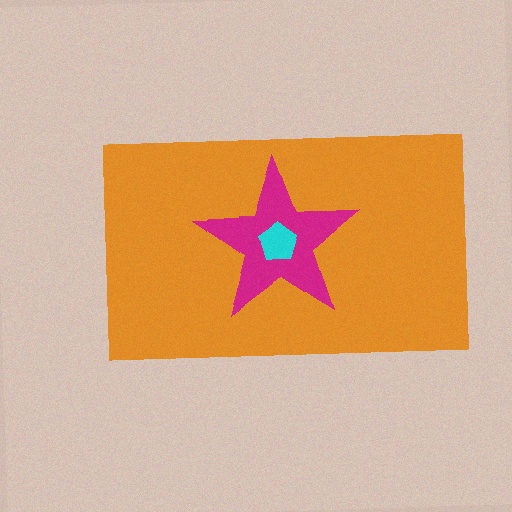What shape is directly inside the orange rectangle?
The magenta star.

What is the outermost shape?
The orange rectangle.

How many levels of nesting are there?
3.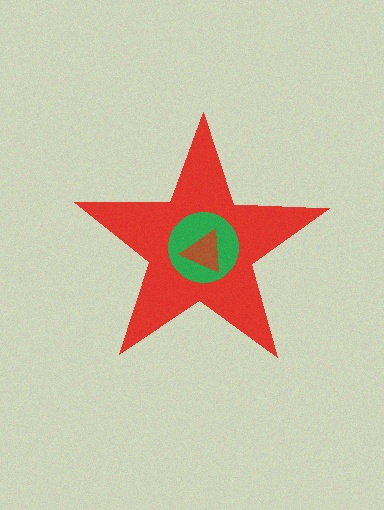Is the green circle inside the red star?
Yes.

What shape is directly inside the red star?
The green circle.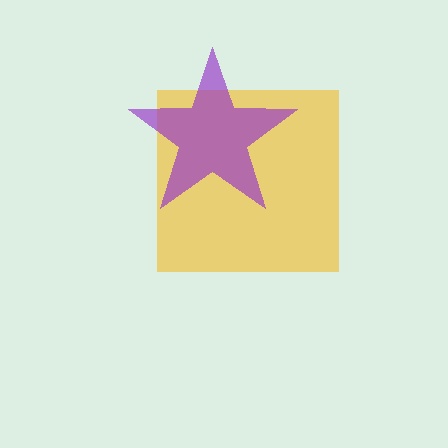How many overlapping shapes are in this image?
There are 2 overlapping shapes in the image.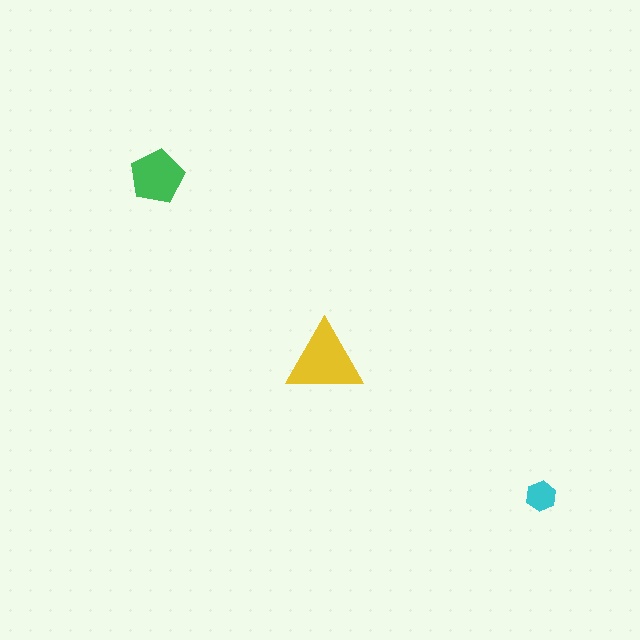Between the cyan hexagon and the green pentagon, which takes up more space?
The green pentagon.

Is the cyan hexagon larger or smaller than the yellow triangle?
Smaller.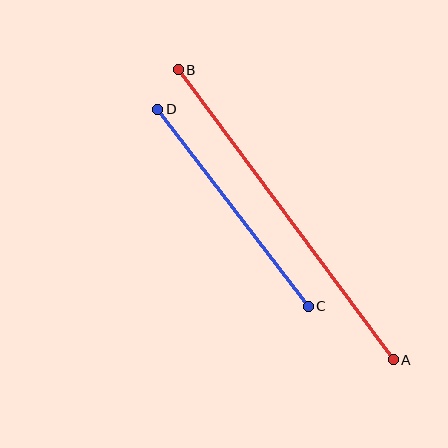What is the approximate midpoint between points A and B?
The midpoint is at approximately (286, 215) pixels.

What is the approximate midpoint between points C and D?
The midpoint is at approximately (233, 208) pixels.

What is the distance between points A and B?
The distance is approximately 361 pixels.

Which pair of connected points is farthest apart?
Points A and B are farthest apart.